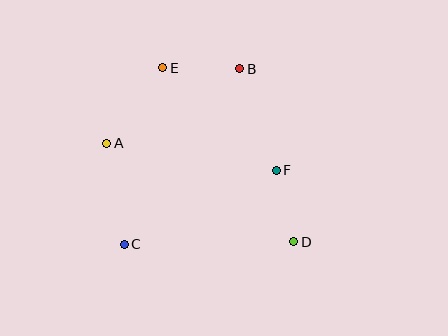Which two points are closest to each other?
Points D and F are closest to each other.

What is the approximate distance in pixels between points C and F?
The distance between C and F is approximately 169 pixels.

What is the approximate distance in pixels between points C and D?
The distance between C and D is approximately 170 pixels.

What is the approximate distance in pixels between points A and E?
The distance between A and E is approximately 94 pixels.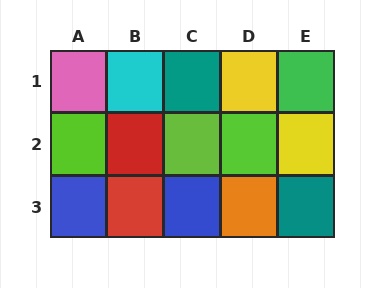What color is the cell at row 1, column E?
Green.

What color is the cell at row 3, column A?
Blue.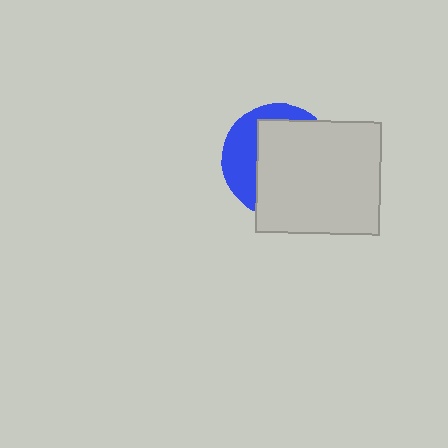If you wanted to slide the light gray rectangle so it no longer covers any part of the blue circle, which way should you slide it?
Slide it right — that is the most direct way to separate the two shapes.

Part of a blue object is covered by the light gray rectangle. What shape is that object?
It is a circle.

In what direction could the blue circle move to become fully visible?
The blue circle could move left. That would shift it out from behind the light gray rectangle entirely.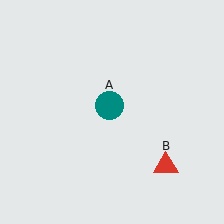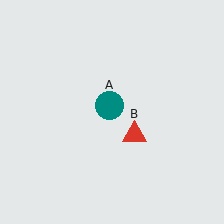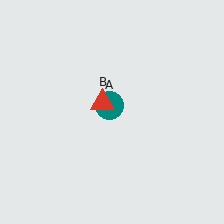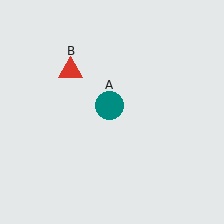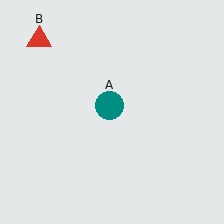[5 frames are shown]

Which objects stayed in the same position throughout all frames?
Teal circle (object A) remained stationary.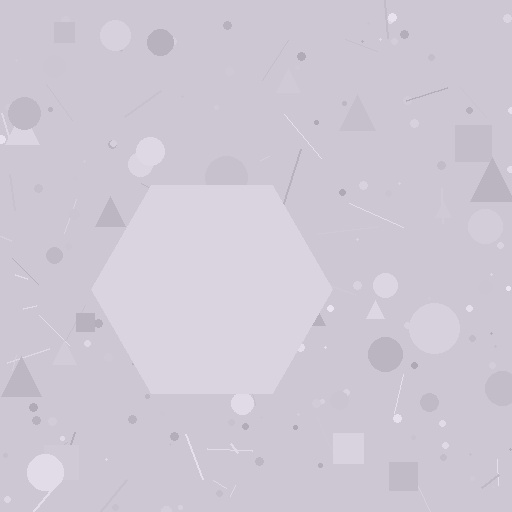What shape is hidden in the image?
A hexagon is hidden in the image.